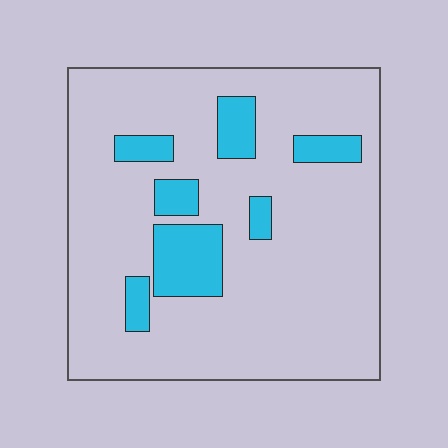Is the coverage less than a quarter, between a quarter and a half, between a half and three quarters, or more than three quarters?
Less than a quarter.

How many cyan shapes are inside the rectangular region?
7.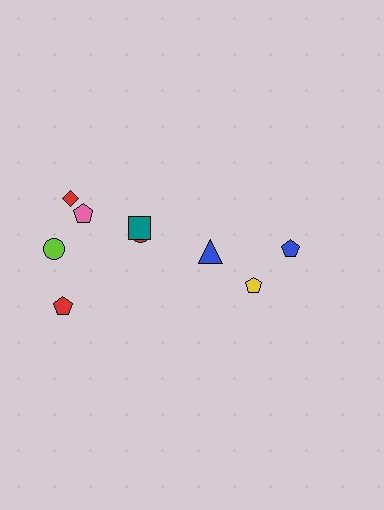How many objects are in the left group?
There are 6 objects.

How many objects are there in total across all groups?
There are 9 objects.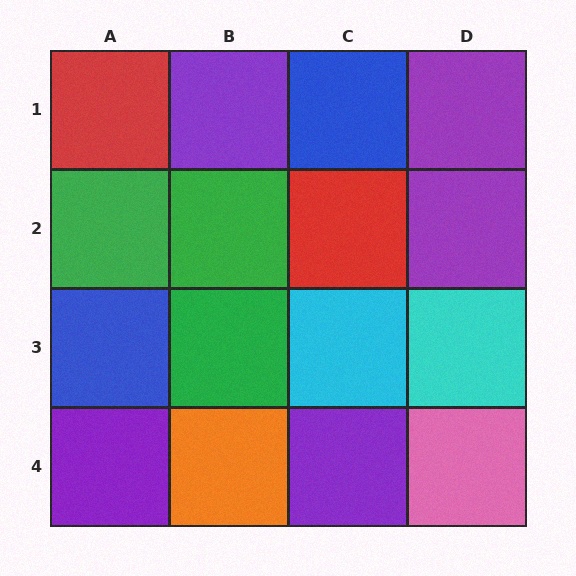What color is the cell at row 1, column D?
Purple.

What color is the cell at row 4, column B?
Orange.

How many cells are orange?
1 cell is orange.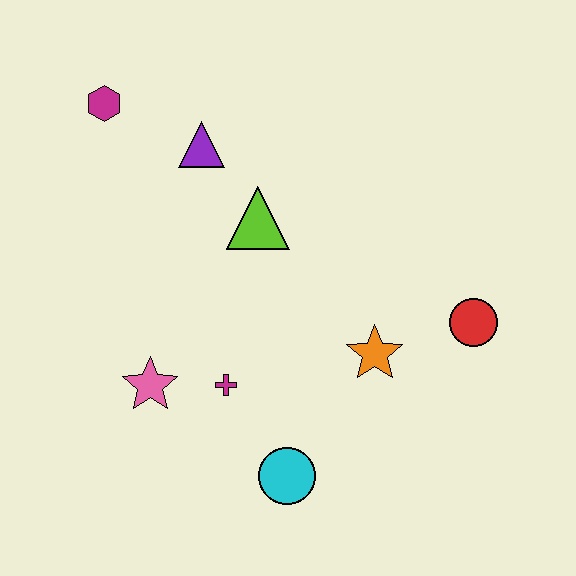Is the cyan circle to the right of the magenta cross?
Yes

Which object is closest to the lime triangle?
The purple triangle is closest to the lime triangle.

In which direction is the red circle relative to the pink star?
The red circle is to the right of the pink star.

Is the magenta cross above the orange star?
No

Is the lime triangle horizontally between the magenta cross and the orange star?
Yes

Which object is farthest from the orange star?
The magenta hexagon is farthest from the orange star.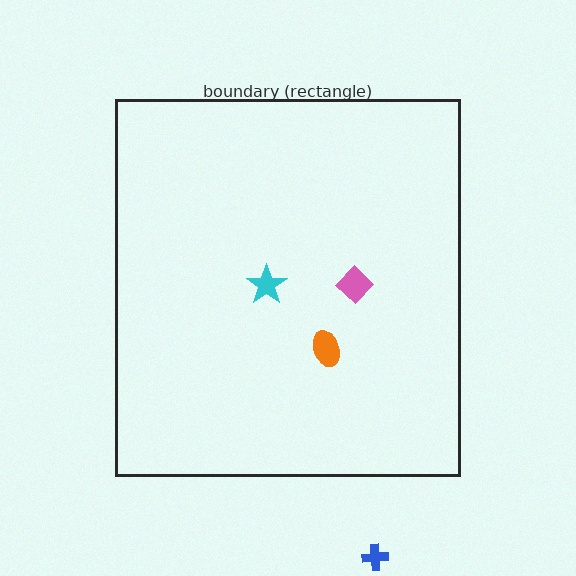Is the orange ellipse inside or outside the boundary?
Inside.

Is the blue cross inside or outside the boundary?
Outside.